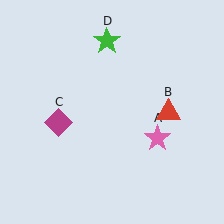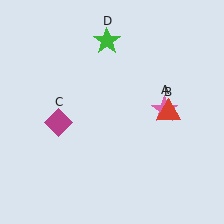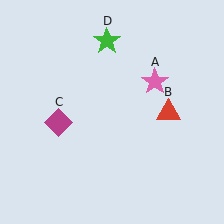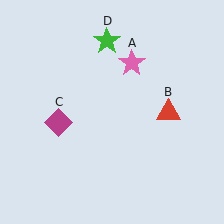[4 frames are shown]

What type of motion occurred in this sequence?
The pink star (object A) rotated counterclockwise around the center of the scene.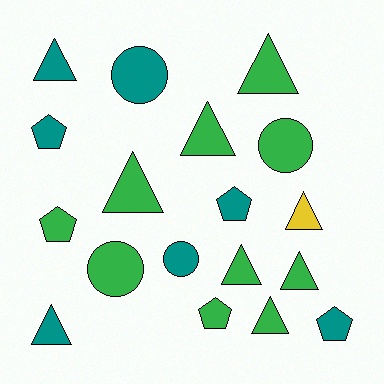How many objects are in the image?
There are 18 objects.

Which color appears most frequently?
Green, with 10 objects.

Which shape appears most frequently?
Triangle, with 9 objects.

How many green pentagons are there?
There are 2 green pentagons.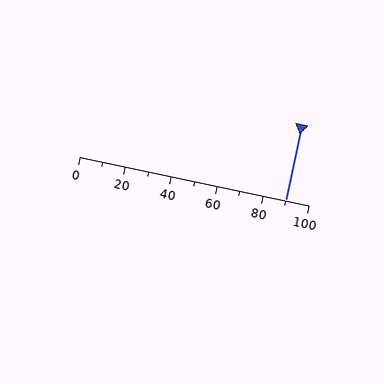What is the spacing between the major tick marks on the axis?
The major ticks are spaced 20 apart.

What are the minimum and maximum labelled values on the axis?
The axis runs from 0 to 100.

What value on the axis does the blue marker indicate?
The marker indicates approximately 90.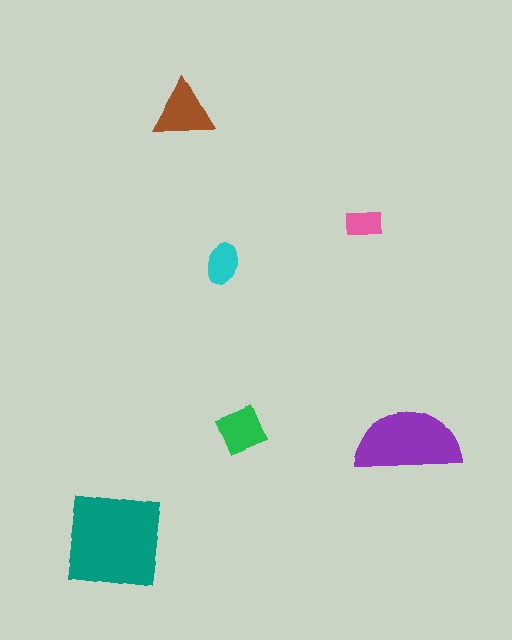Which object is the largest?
The teal square.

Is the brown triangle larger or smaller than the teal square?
Smaller.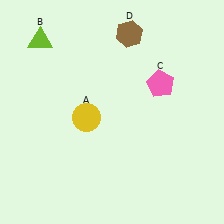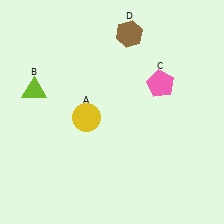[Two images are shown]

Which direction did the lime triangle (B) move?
The lime triangle (B) moved down.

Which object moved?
The lime triangle (B) moved down.